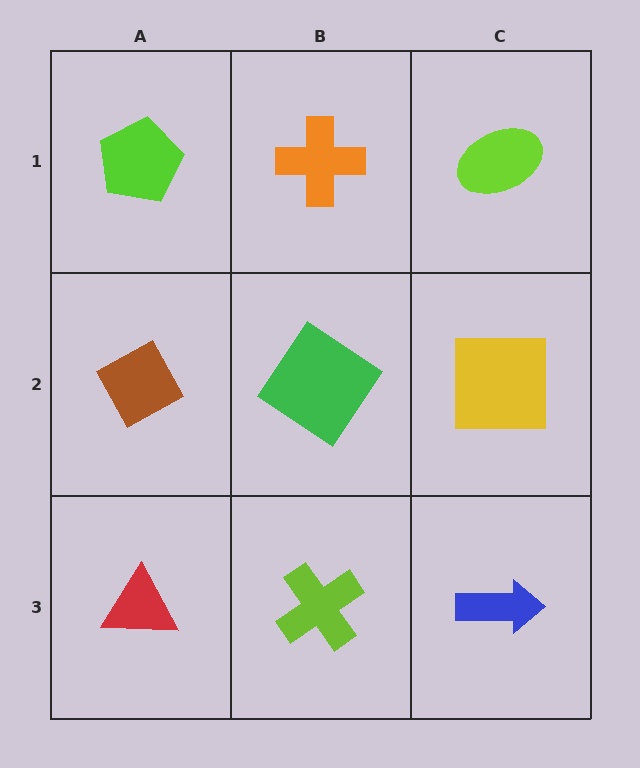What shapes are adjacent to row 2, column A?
A lime pentagon (row 1, column A), a red triangle (row 3, column A), a green diamond (row 2, column B).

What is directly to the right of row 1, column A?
An orange cross.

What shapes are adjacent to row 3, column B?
A green diamond (row 2, column B), a red triangle (row 3, column A), a blue arrow (row 3, column C).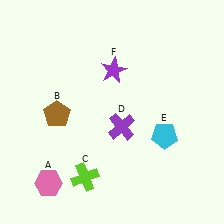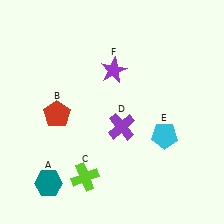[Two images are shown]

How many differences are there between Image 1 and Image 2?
There are 2 differences between the two images.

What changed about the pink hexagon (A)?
In Image 1, A is pink. In Image 2, it changed to teal.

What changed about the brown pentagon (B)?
In Image 1, B is brown. In Image 2, it changed to red.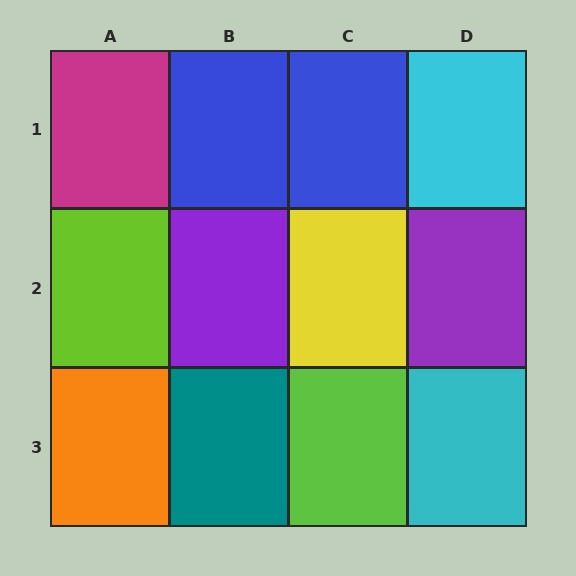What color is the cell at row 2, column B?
Purple.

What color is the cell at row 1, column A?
Magenta.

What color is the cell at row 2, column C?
Yellow.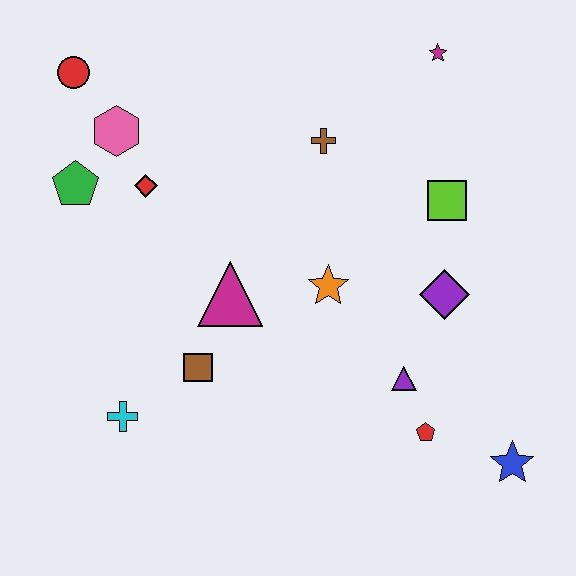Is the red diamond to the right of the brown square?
No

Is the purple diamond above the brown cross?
No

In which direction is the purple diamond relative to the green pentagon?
The purple diamond is to the right of the green pentagon.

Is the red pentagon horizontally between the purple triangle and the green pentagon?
No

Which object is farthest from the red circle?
The blue star is farthest from the red circle.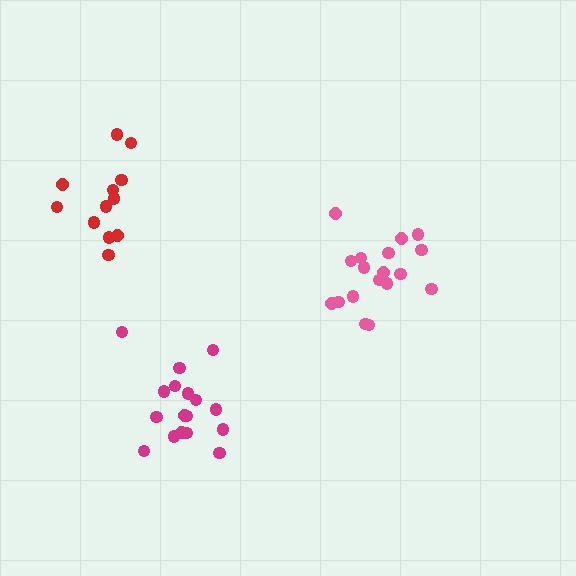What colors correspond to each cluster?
The clusters are colored: pink, red, magenta.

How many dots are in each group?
Group 1: 18 dots, Group 2: 12 dots, Group 3: 17 dots (47 total).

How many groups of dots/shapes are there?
There are 3 groups.